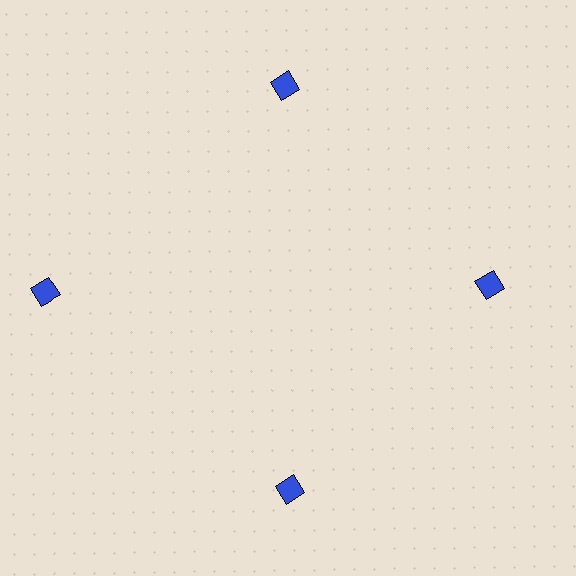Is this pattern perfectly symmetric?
No. The 4 blue diamonds are arranged in a ring, but one element near the 9 o'clock position is pushed outward from the center, breaking the 4-fold rotational symmetry.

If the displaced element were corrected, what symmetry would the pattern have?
It would have 4-fold rotational symmetry — the pattern would map onto itself every 90 degrees.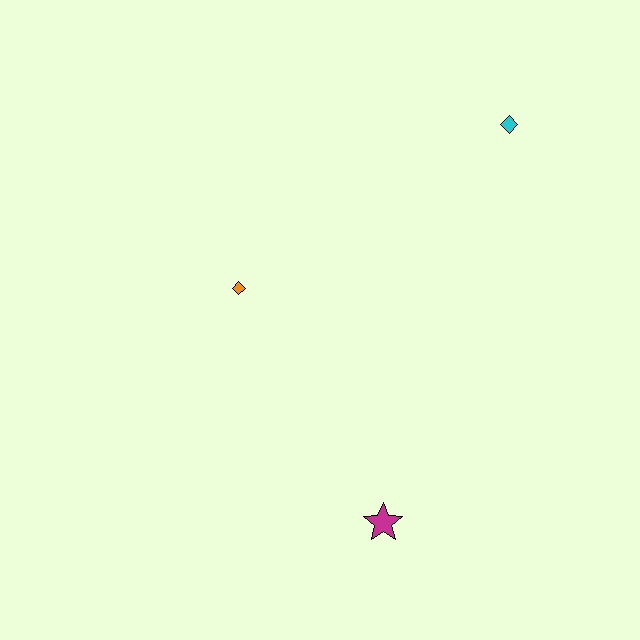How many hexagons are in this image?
There are no hexagons.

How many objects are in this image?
There are 3 objects.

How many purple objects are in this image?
There are no purple objects.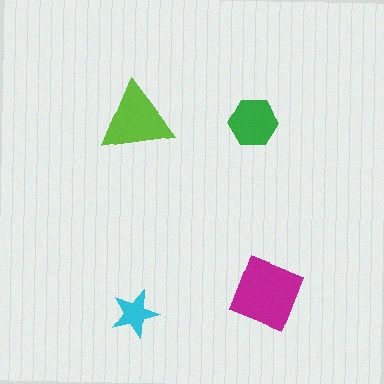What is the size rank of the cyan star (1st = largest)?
4th.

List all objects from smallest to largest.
The cyan star, the green hexagon, the lime triangle, the magenta diamond.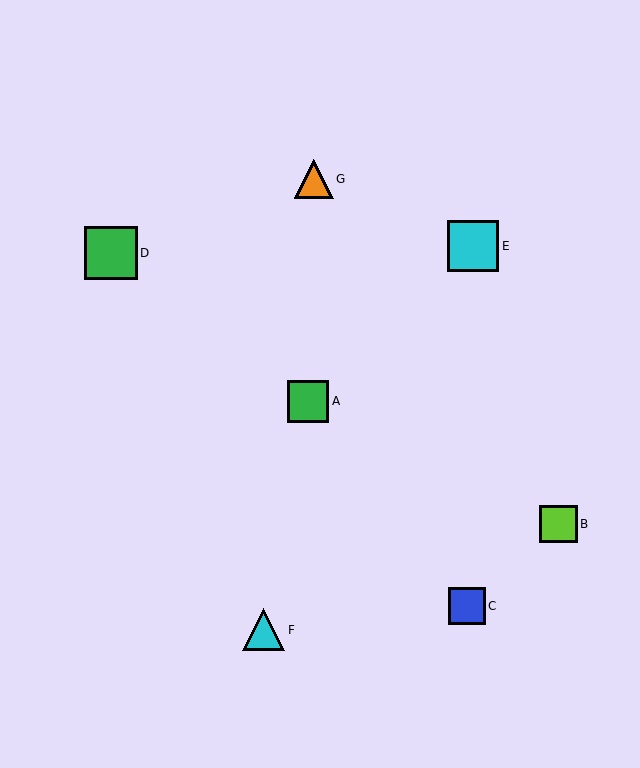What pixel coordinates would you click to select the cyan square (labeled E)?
Click at (473, 246) to select the cyan square E.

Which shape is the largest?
The green square (labeled D) is the largest.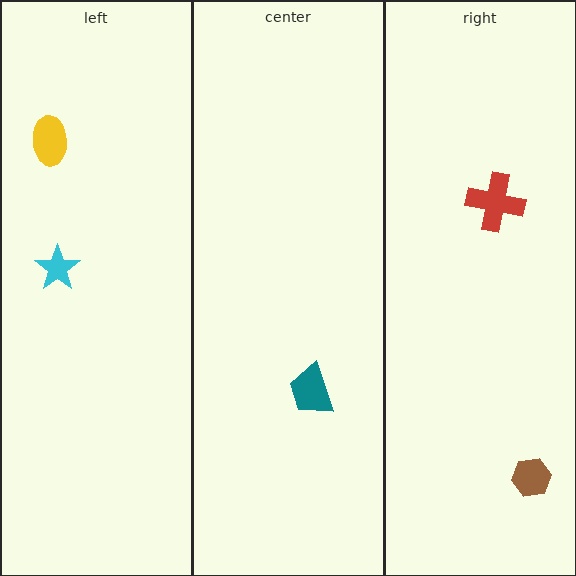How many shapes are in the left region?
2.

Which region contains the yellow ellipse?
The left region.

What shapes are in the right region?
The brown hexagon, the red cross.